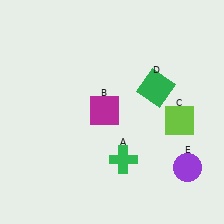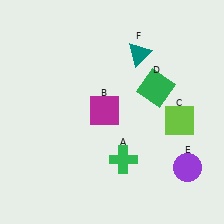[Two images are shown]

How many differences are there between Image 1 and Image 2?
There is 1 difference between the two images.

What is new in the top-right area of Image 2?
A teal triangle (F) was added in the top-right area of Image 2.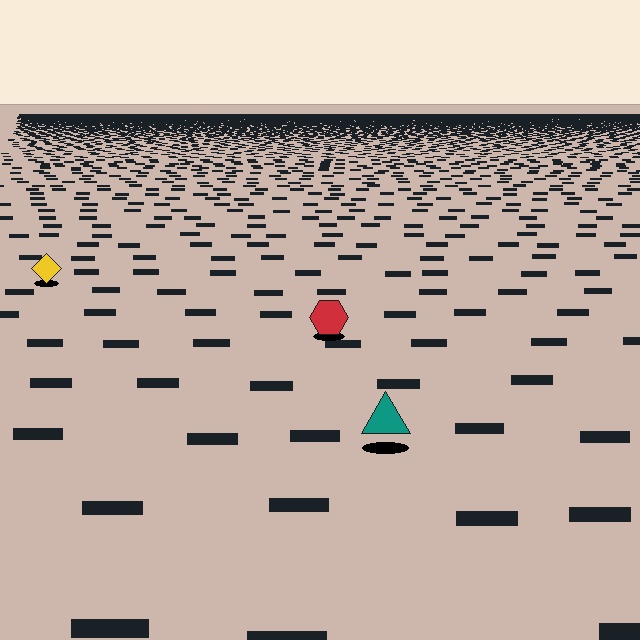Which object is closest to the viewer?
The teal triangle is closest. The texture marks near it are larger and more spread out.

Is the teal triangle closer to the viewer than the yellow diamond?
Yes. The teal triangle is closer — you can tell from the texture gradient: the ground texture is coarser near it.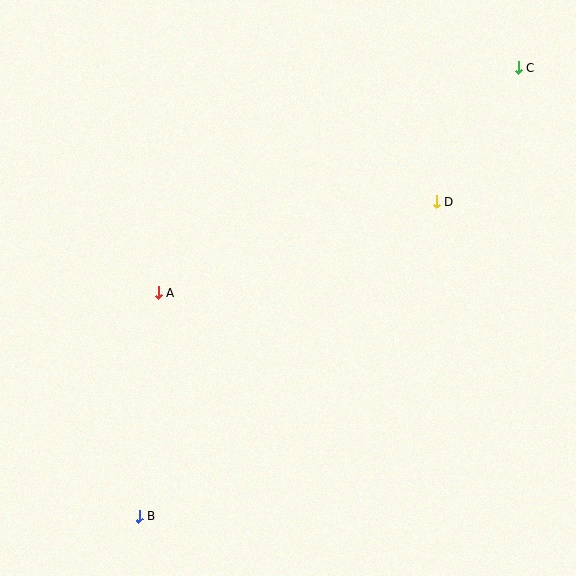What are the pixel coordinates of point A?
Point A is at (158, 293).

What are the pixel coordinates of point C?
Point C is at (518, 68).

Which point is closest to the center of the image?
Point A at (158, 293) is closest to the center.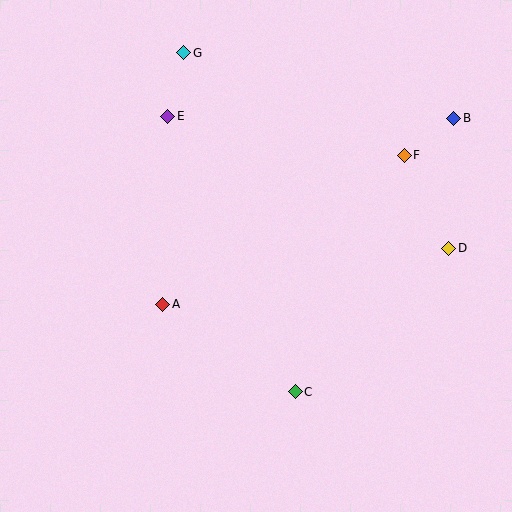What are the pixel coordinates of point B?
Point B is at (454, 118).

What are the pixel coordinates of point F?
Point F is at (404, 155).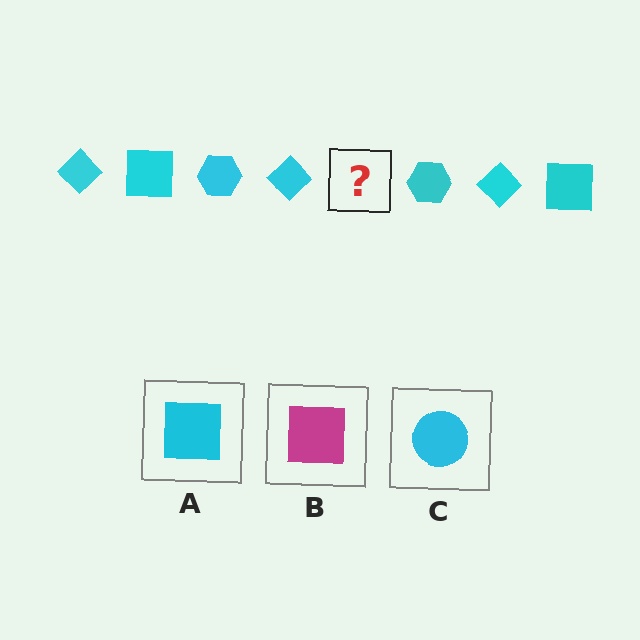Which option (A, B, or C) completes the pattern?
A.